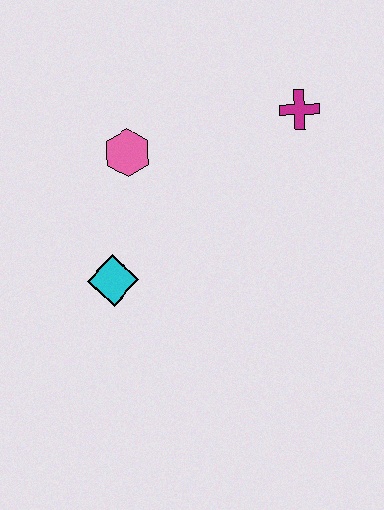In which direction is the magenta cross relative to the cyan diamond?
The magenta cross is to the right of the cyan diamond.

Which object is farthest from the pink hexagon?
The magenta cross is farthest from the pink hexagon.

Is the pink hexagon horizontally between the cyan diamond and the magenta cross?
Yes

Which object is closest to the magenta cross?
The pink hexagon is closest to the magenta cross.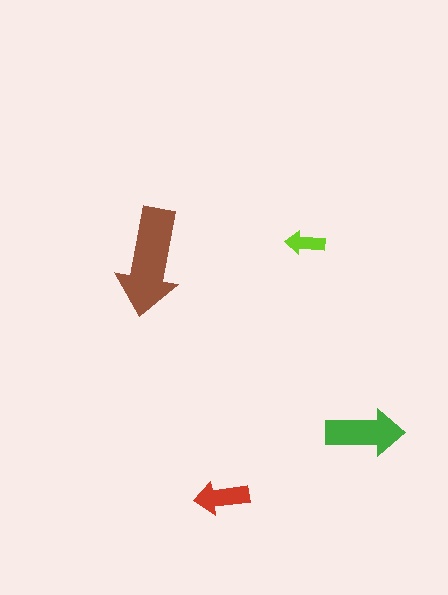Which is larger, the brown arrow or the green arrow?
The brown one.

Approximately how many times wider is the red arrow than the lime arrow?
About 1.5 times wider.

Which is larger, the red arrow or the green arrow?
The green one.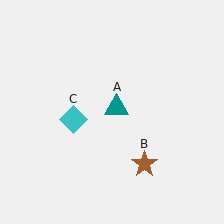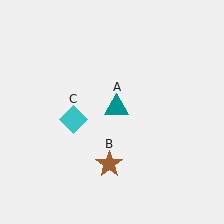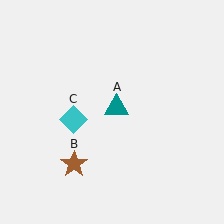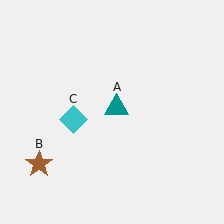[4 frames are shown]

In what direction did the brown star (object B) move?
The brown star (object B) moved left.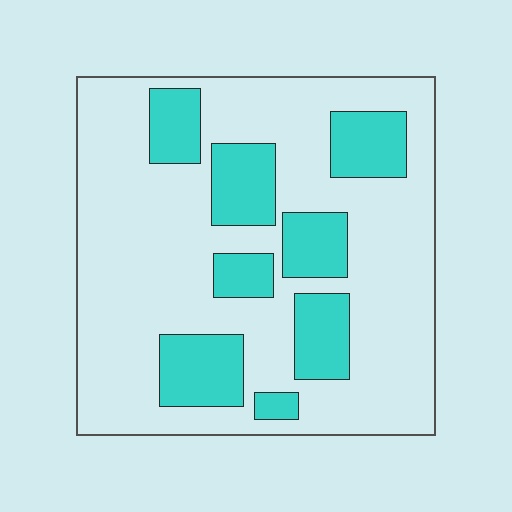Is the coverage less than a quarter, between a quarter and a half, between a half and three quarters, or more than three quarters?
Between a quarter and a half.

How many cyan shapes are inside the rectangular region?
8.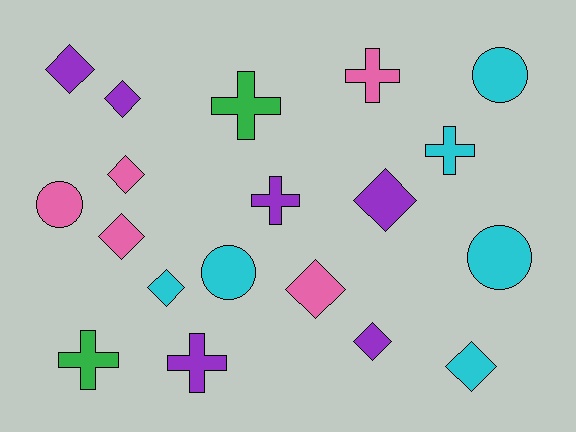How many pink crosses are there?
There is 1 pink cross.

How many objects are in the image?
There are 19 objects.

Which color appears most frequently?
Purple, with 6 objects.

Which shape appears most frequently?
Diamond, with 9 objects.